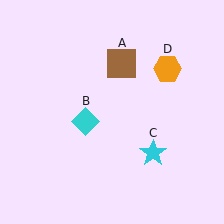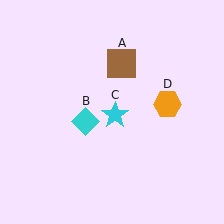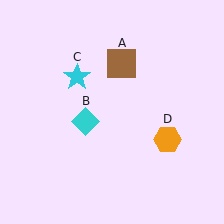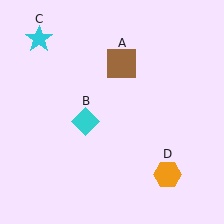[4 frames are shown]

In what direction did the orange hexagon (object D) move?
The orange hexagon (object D) moved down.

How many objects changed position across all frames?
2 objects changed position: cyan star (object C), orange hexagon (object D).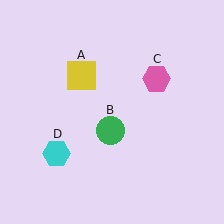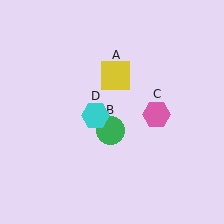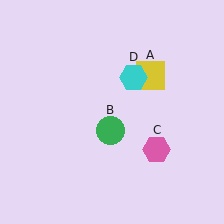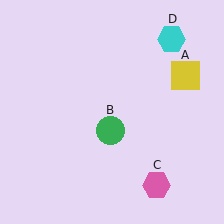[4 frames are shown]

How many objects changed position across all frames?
3 objects changed position: yellow square (object A), pink hexagon (object C), cyan hexagon (object D).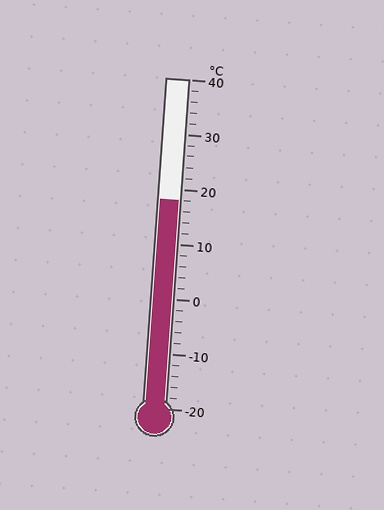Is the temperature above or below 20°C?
The temperature is below 20°C.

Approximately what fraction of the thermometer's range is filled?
The thermometer is filled to approximately 65% of its range.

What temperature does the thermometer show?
The thermometer shows approximately 18°C.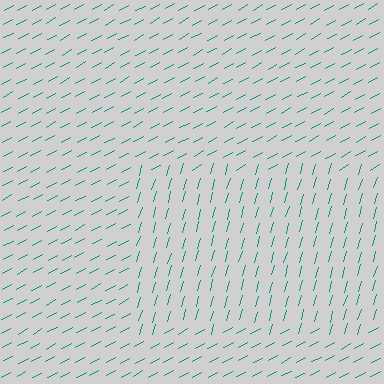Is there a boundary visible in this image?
Yes, there is a texture boundary formed by a change in line orientation.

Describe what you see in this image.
The image is filled with small teal line segments. A rectangle region in the image has lines oriented differently from the surrounding lines, creating a visible texture boundary.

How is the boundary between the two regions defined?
The boundary is defined purely by a change in line orientation (approximately 45 degrees difference). All lines are the same color and thickness.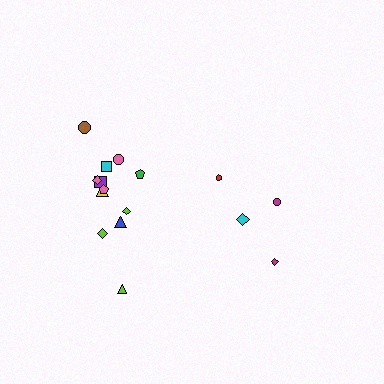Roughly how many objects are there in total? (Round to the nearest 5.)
Roughly 15 objects in total.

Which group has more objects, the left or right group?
The left group.